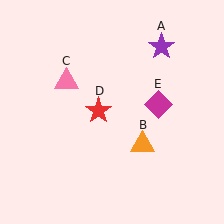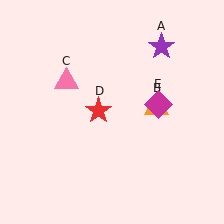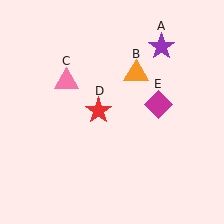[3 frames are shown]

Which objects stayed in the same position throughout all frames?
Purple star (object A) and pink triangle (object C) and red star (object D) and magenta diamond (object E) remained stationary.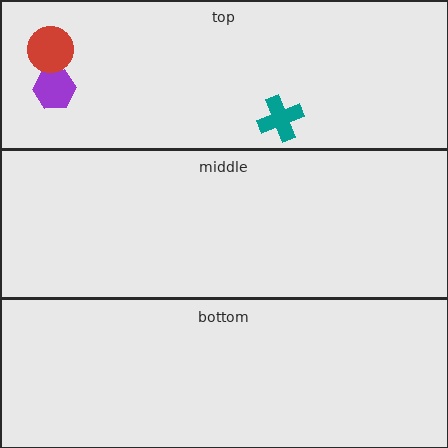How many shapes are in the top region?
3.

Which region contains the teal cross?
The top region.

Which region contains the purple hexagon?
The top region.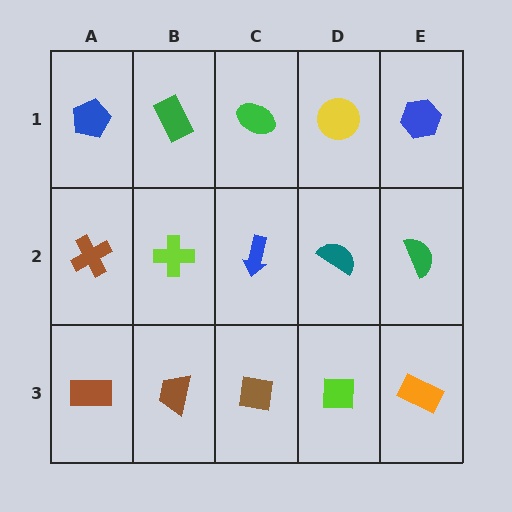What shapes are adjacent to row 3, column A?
A brown cross (row 2, column A), a brown trapezoid (row 3, column B).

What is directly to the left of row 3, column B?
A brown rectangle.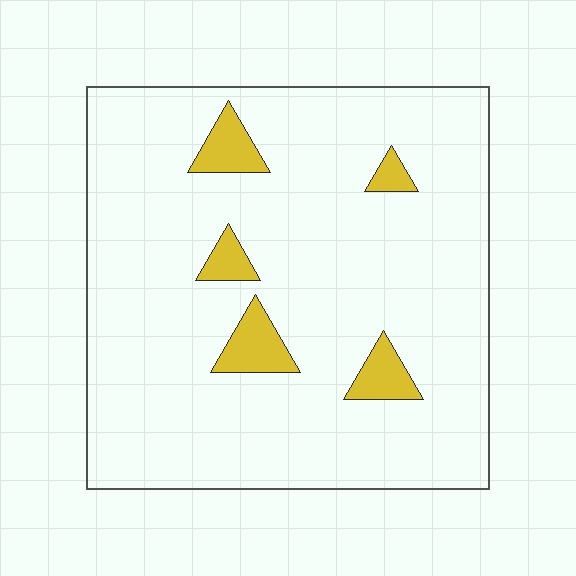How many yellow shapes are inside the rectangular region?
5.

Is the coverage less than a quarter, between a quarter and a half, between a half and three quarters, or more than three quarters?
Less than a quarter.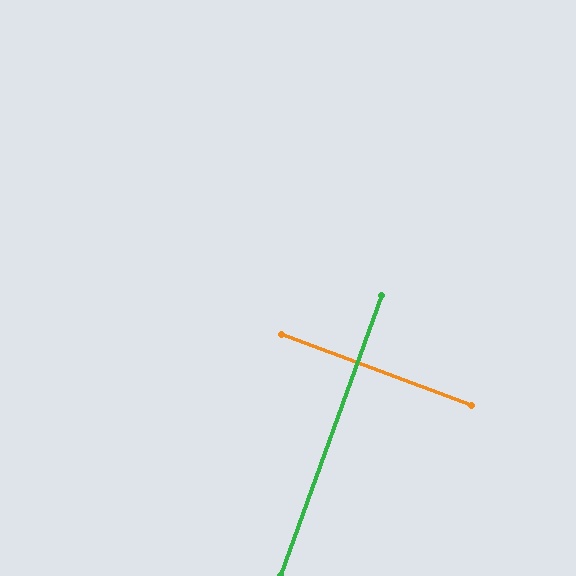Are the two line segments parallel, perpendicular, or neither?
Perpendicular — they meet at approximately 89°.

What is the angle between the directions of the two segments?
Approximately 89 degrees.